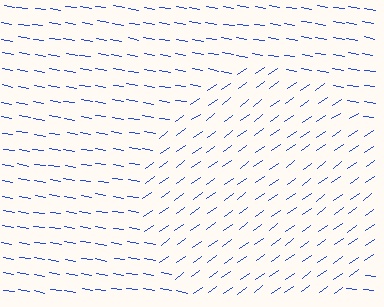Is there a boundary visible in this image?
Yes, there is a texture boundary formed by a change in line orientation.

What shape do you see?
I see a circle.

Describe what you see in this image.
The image is filled with small blue line segments. A circle region in the image has lines oriented differently from the surrounding lines, creating a visible texture boundary.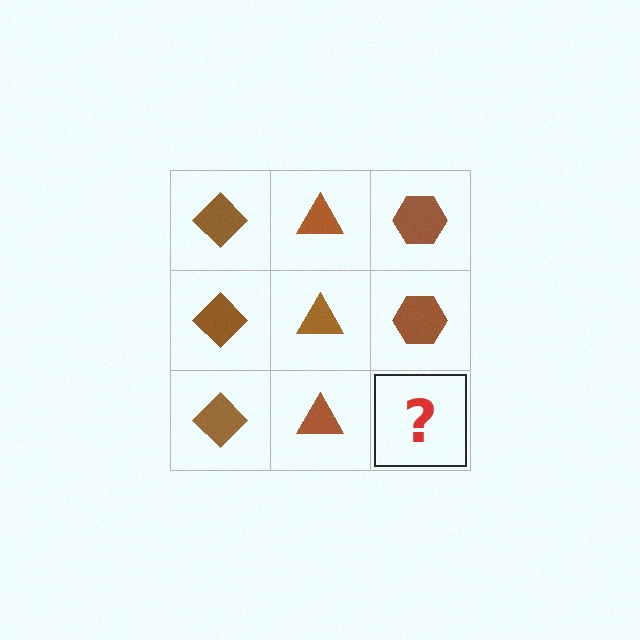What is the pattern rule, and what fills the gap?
The rule is that each column has a consistent shape. The gap should be filled with a brown hexagon.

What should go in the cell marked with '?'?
The missing cell should contain a brown hexagon.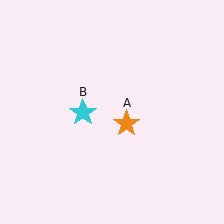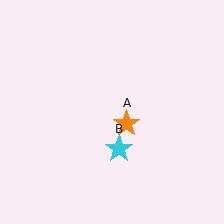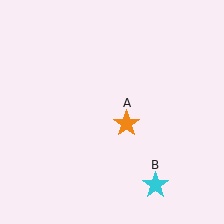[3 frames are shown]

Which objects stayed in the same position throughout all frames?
Orange star (object A) remained stationary.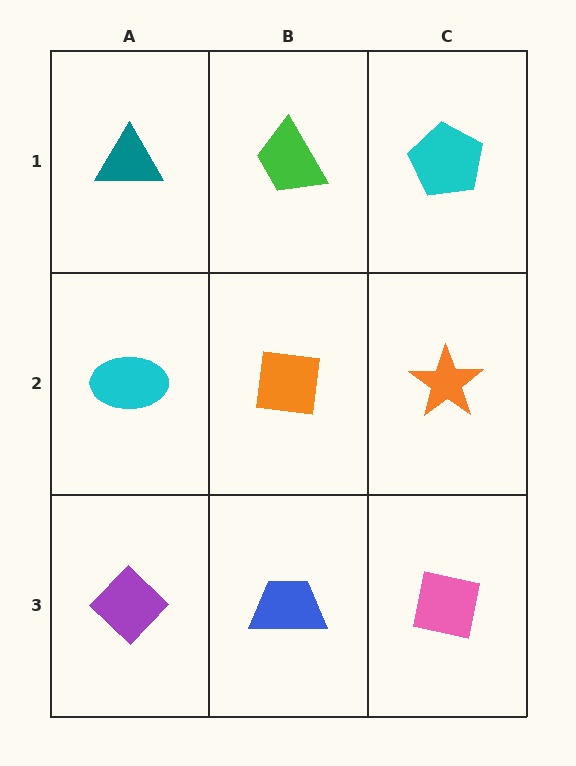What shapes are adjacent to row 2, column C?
A cyan pentagon (row 1, column C), a pink square (row 3, column C), an orange square (row 2, column B).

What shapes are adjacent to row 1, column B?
An orange square (row 2, column B), a teal triangle (row 1, column A), a cyan pentagon (row 1, column C).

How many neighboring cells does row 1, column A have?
2.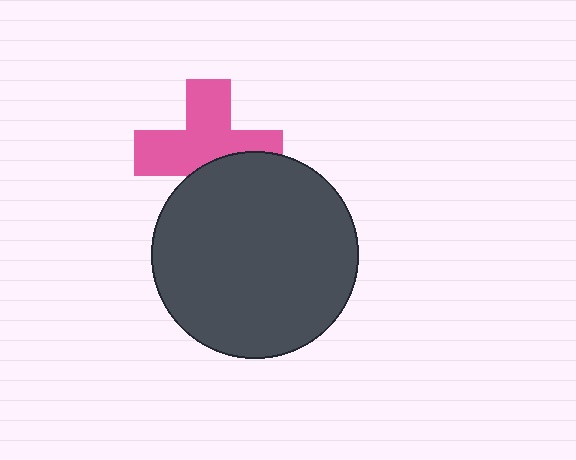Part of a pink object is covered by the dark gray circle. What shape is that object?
It is a cross.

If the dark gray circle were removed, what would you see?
You would see the complete pink cross.